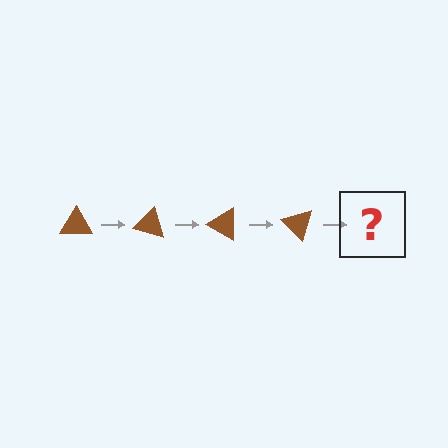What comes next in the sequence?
The next element should be a brown triangle rotated 60 degrees.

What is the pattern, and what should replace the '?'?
The pattern is that the triangle rotates 15 degrees each step. The '?' should be a brown triangle rotated 60 degrees.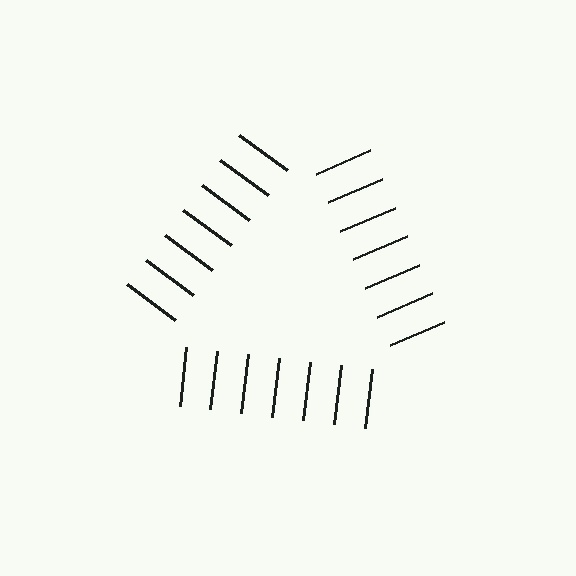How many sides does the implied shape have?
3 sides — the line-ends trace a triangle.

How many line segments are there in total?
21 — 7 along each of the 3 edges.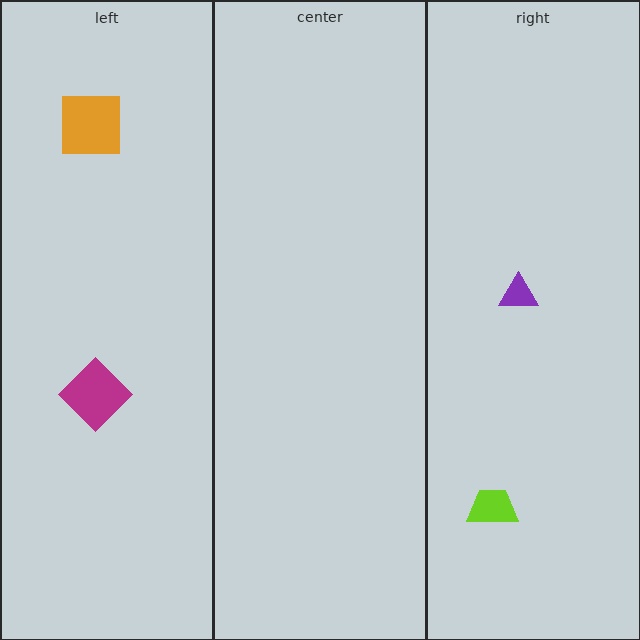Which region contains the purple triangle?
The right region.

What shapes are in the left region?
The magenta diamond, the orange square.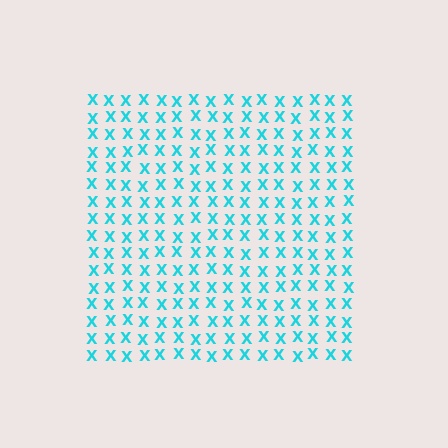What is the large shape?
The large shape is a square.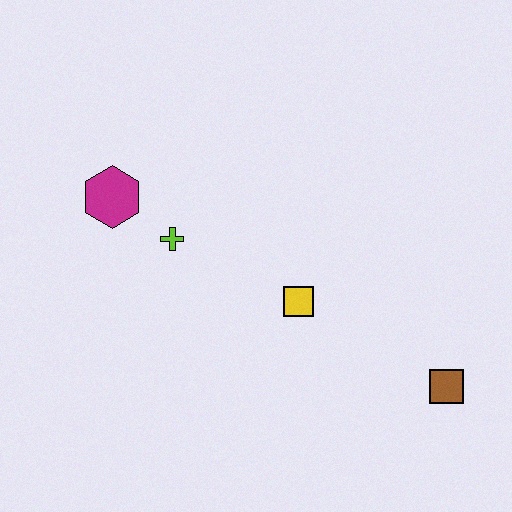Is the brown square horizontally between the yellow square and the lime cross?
No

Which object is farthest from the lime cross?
The brown square is farthest from the lime cross.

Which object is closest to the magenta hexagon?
The lime cross is closest to the magenta hexagon.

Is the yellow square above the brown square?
Yes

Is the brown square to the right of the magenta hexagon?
Yes